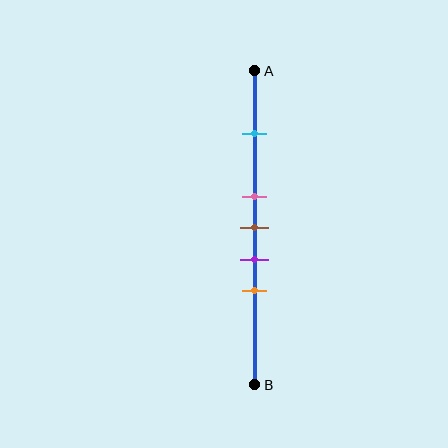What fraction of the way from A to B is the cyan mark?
The cyan mark is approximately 20% (0.2) of the way from A to B.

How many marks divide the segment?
There are 5 marks dividing the segment.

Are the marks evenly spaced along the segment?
No, the marks are not evenly spaced.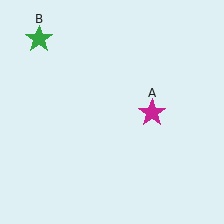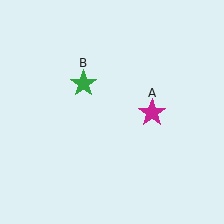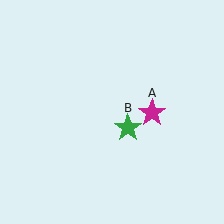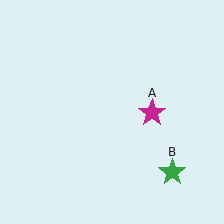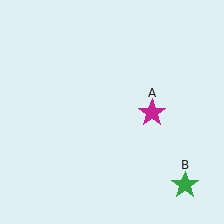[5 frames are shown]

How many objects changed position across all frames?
1 object changed position: green star (object B).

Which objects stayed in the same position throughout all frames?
Magenta star (object A) remained stationary.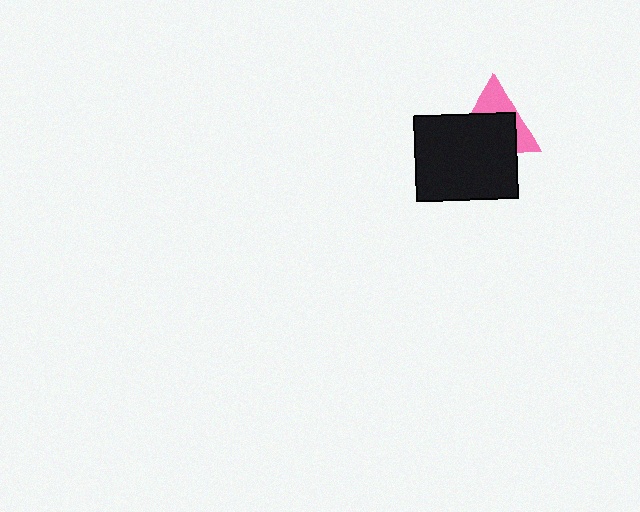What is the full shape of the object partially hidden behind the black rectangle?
The partially hidden object is a pink triangle.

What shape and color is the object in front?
The object in front is a black rectangle.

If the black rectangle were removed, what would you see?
You would see the complete pink triangle.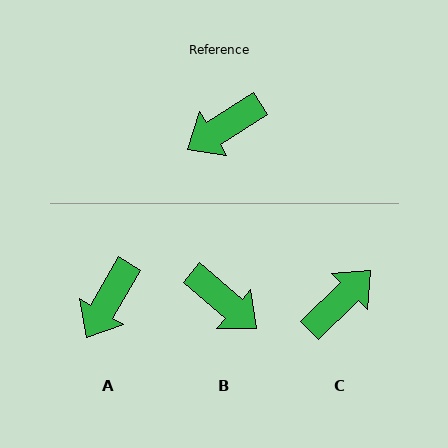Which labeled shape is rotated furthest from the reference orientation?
C, about 168 degrees away.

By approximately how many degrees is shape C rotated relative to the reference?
Approximately 168 degrees clockwise.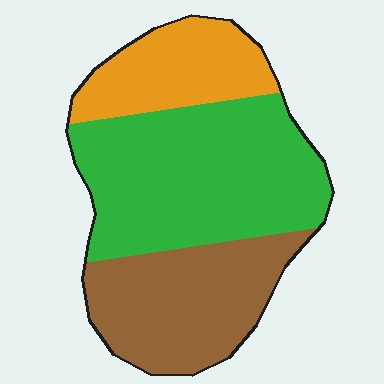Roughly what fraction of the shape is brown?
Brown takes up about one third (1/3) of the shape.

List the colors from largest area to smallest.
From largest to smallest: green, brown, orange.